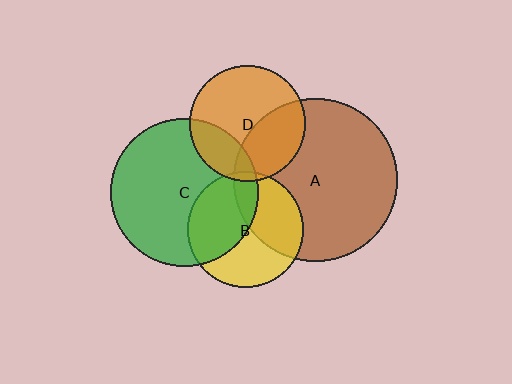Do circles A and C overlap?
Yes.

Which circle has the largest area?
Circle A (brown).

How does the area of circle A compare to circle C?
Approximately 1.2 times.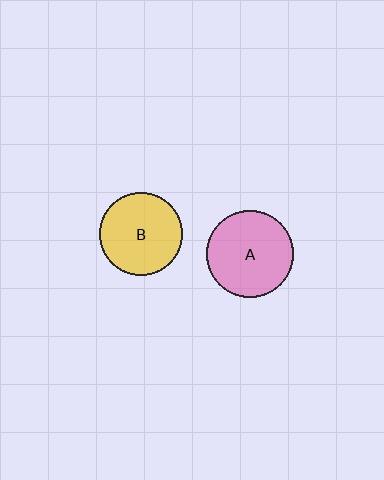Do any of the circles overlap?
No, none of the circles overlap.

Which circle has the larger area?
Circle A (pink).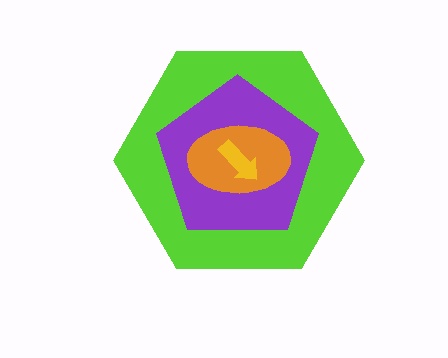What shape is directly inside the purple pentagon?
The orange ellipse.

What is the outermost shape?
The lime hexagon.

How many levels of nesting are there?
4.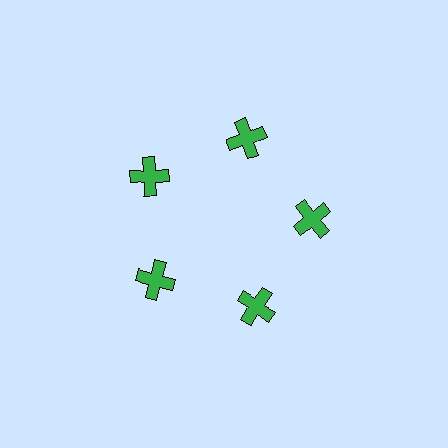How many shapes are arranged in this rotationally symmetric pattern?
There are 5 shapes, arranged in 5 groups of 1.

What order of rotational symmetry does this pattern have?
This pattern has 5-fold rotational symmetry.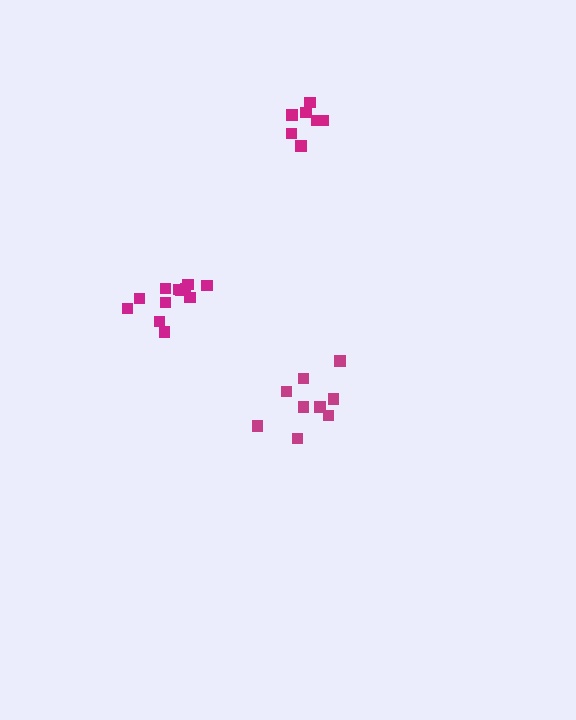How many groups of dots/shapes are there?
There are 3 groups.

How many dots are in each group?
Group 1: 9 dots, Group 2: 7 dots, Group 3: 12 dots (28 total).